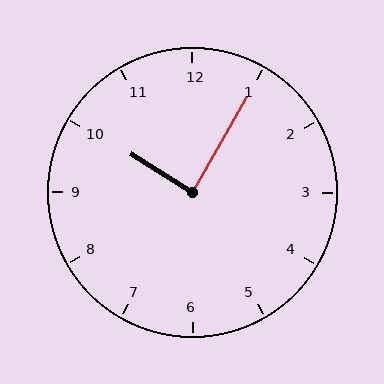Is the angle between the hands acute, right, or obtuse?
It is right.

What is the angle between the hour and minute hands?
Approximately 88 degrees.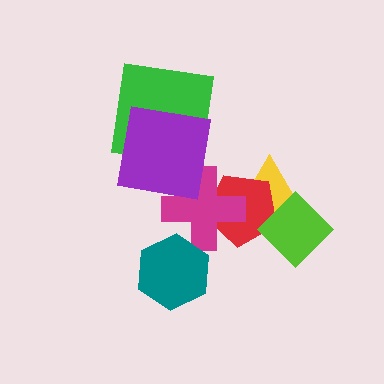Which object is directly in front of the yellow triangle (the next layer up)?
The red pentagon is directly in front of the yellow triangle.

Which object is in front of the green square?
The purple square is in front of the green square.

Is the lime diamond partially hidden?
No, no other shape covers it.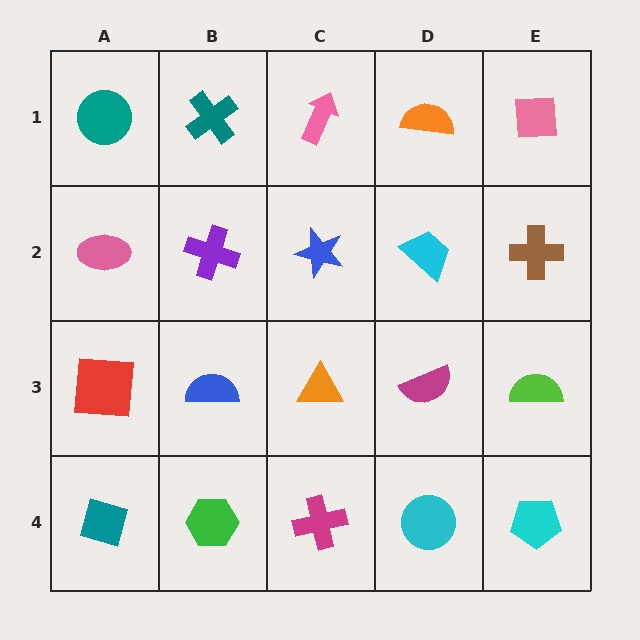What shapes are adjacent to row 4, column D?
A magenta semicircle (row 3, column D), a magenta cross (row 4, column C), a cyan pentagon (row 4, column E).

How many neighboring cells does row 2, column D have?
4.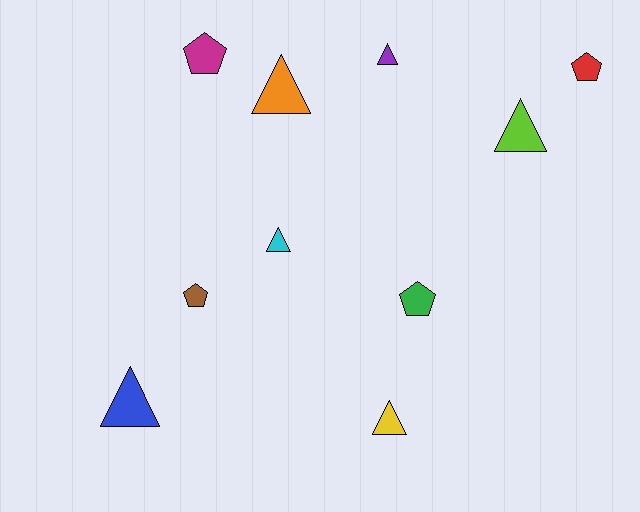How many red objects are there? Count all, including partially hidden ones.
There is 1 red object.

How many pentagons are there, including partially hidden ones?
There are 4 pentagons.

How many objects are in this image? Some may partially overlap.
There are 10 objects.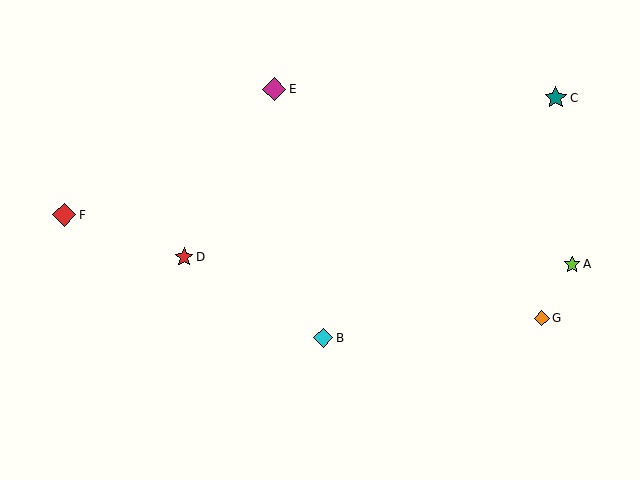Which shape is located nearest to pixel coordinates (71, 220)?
The red diamond (labeled F) at (64, 215) is nearest to that location.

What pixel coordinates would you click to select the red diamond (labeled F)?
Click at (64, 215) to select the red diamond F.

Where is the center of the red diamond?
The center of the red diamond is at (64, 215).